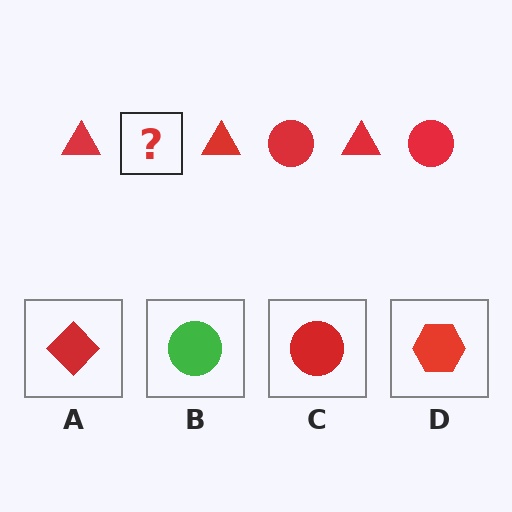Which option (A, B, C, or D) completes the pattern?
C.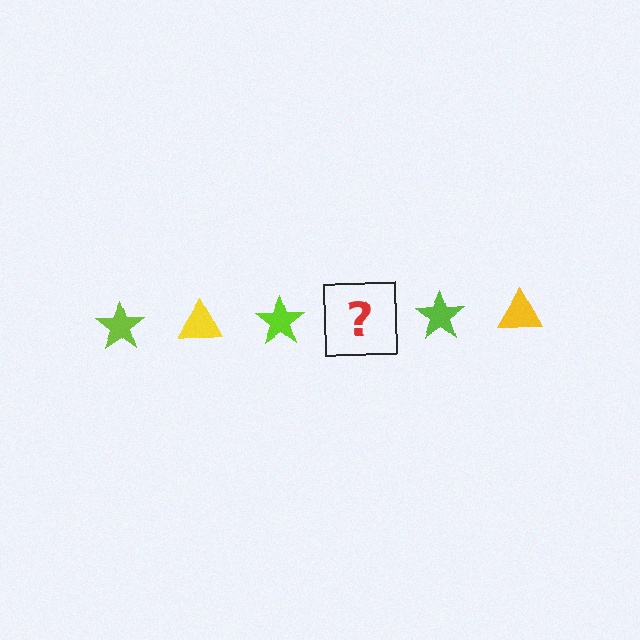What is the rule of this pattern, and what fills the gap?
The rule is that the pattern alternates between lime star and yellow triangle. The gap should be filled with a yellow triangle.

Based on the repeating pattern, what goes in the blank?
The blank should be a yellow triangle.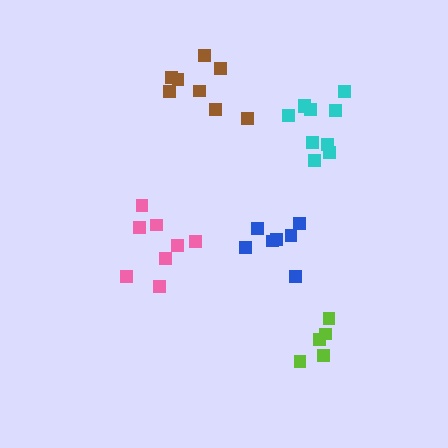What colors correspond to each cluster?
The clusters are colored: lime, brown, pink, cyan, blue.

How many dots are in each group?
Group 1: 5 dots, Group 2: 8 dots, Group 3: 8 dots, Group 4: 10 dots, Group 5: 7 dots (38 total).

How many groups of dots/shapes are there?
There are 5 groups.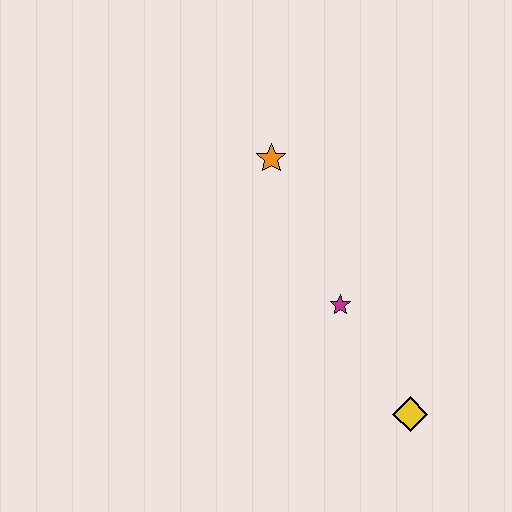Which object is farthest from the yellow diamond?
The orange star is farthest from the yellow diamond.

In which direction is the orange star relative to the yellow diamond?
The orange star is above the yellow diamond.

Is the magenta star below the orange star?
Yes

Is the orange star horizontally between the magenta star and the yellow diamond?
No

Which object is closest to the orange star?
The magenta star is closest to the orange star.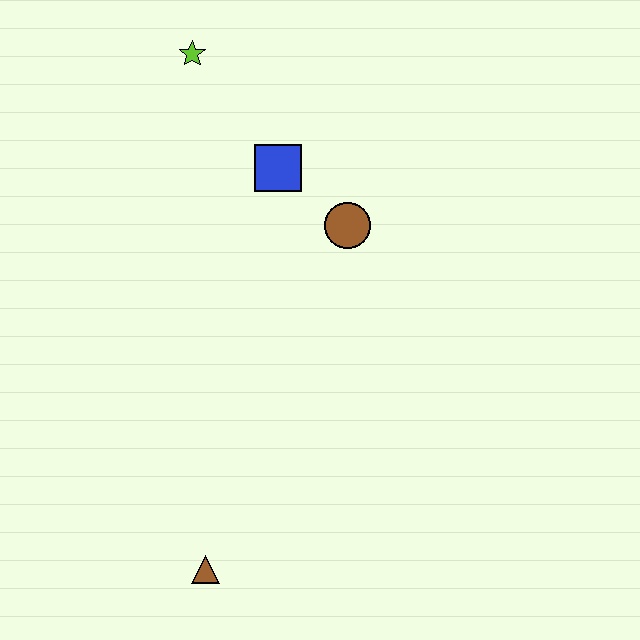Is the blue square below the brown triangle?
No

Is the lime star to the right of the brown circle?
No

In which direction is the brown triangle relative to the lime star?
The brown triangle is below the lime star.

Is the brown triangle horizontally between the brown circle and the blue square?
No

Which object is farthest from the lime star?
The brown triangle is farthest from the lime star.